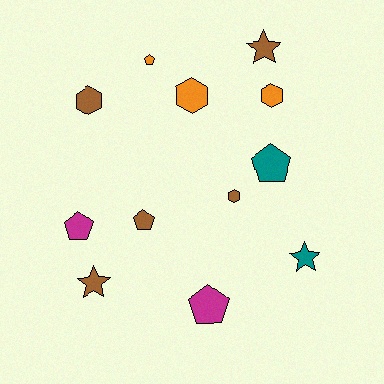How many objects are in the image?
There are 12 objects.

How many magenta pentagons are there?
There are 2 magenta pentagons.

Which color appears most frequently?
Brown, with 5 objects.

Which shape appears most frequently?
Pentagon, with 5 objects.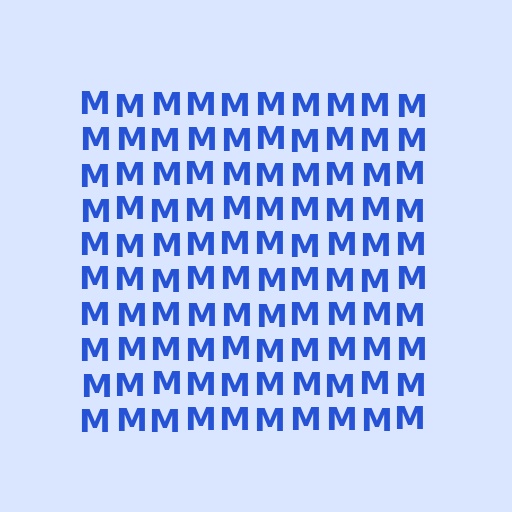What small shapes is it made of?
It is made of small letter M's.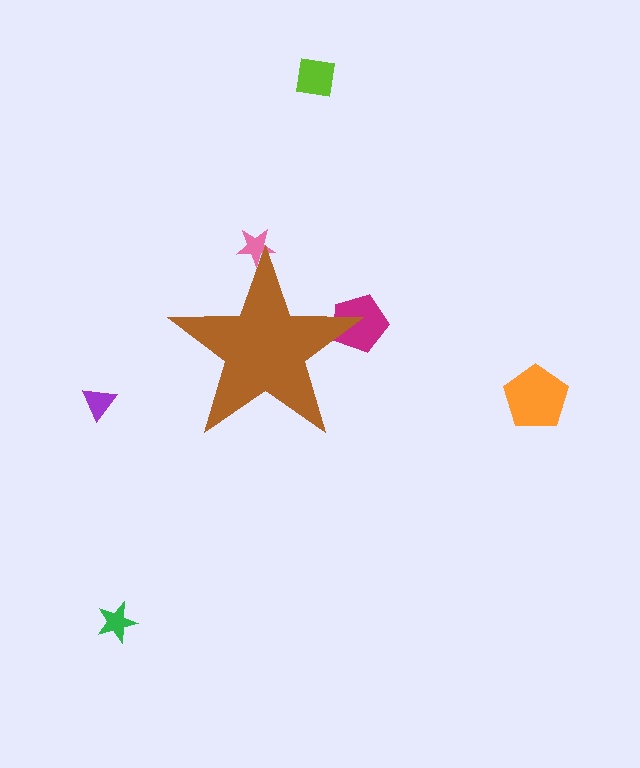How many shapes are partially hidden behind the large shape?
2 shapes are partially hidden.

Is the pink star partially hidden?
Yes, the pink star is partially hidden behind the brown star.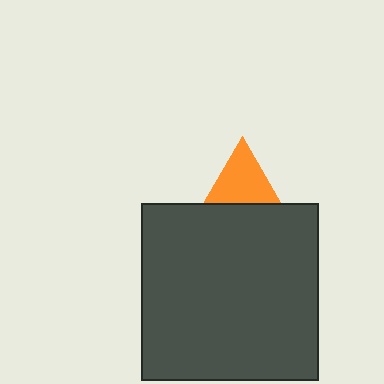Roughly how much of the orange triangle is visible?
A small part of it is visible (roughly 31%).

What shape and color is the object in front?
The object in front is a dark gray square.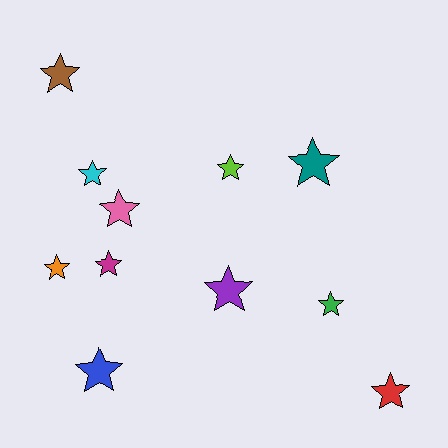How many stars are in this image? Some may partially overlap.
There are 11 stars.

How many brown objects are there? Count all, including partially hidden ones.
There is 1 brown object.